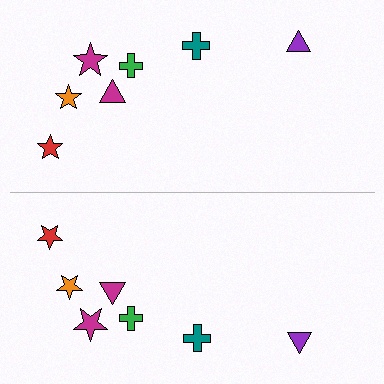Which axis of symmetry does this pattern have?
The pattern has a horizontal axis of symmetry running through the center of the image.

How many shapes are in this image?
There are 14 shapes in this image.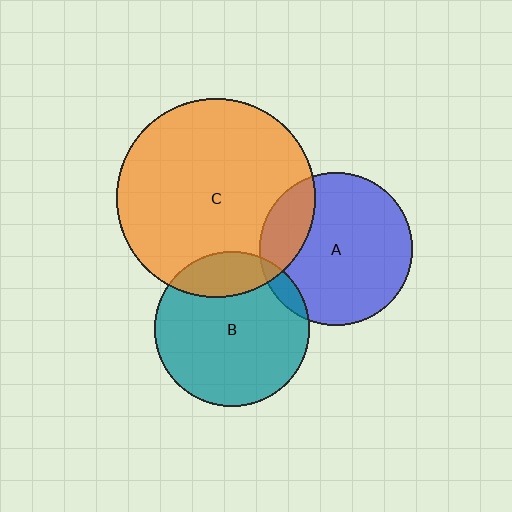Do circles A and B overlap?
Yes.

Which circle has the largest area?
Circle C (orange).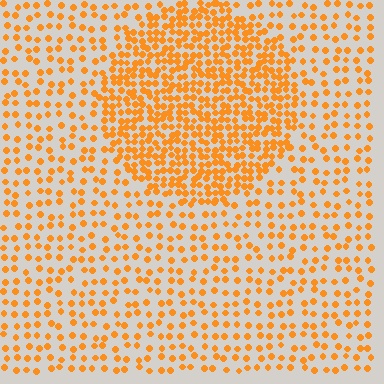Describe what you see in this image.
The image contains small orange elements arranged at two different densities. A circle-shaped region is visible where the elements are more densely packed than the surrounding area.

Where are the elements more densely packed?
The elements are more densely packed inside the circle boundary.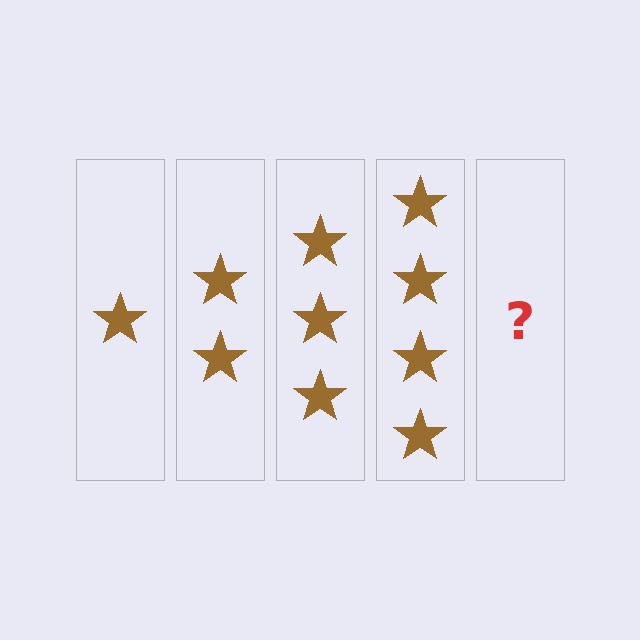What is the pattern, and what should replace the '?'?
The pattern is that each step adds one more star. The '?' should be 5 stars.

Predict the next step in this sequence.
The next step is 5 stars.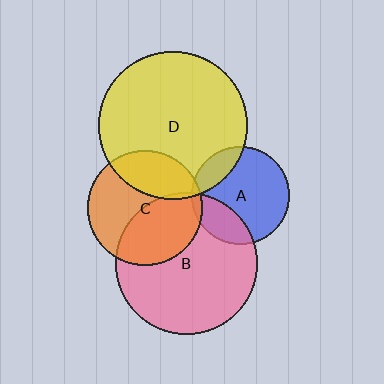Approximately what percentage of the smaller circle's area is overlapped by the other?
Approximately 5%.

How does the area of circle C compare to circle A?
Approximately 1.4 times.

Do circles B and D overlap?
Yes.